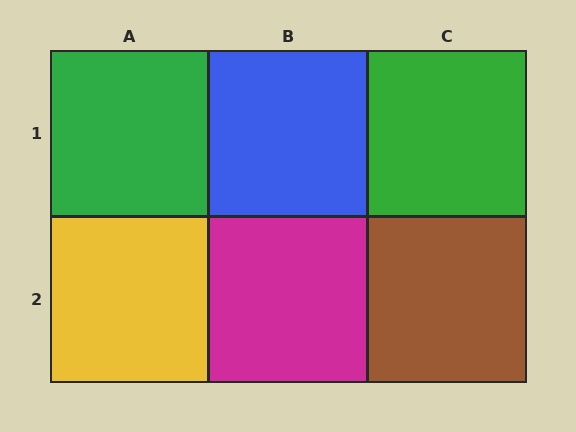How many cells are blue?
1 cell is blue.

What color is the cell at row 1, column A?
Green.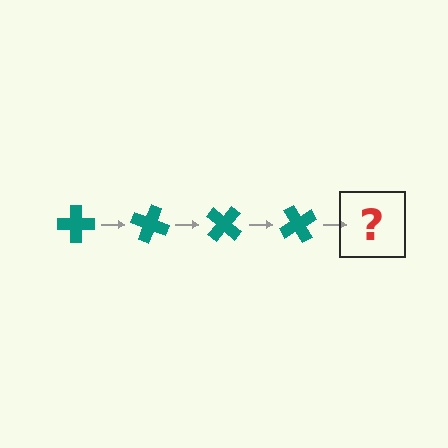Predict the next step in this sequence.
The next step is a teal cross rotated 80 degrees.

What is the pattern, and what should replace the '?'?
The pattern is that the cross rotates 20 degrees each step. The '?' should be a teal cross rotated 80 degrees.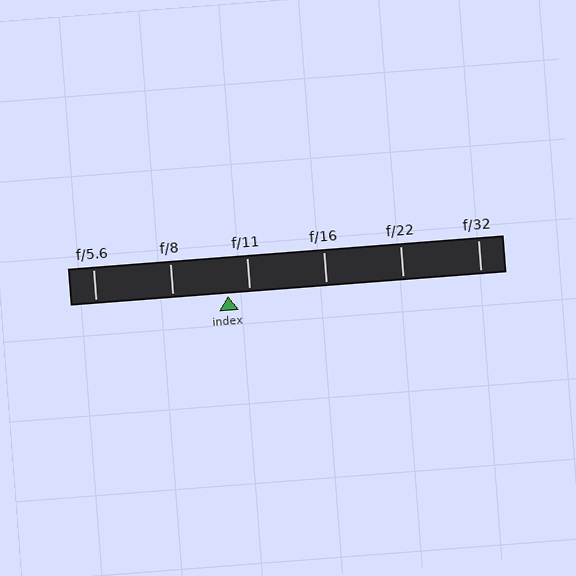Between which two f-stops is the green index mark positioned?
The index mark is between f/8 and f/11.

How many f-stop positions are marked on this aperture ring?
There are 6 f-stop positions marked.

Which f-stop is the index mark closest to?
The index mark is closest to f/11.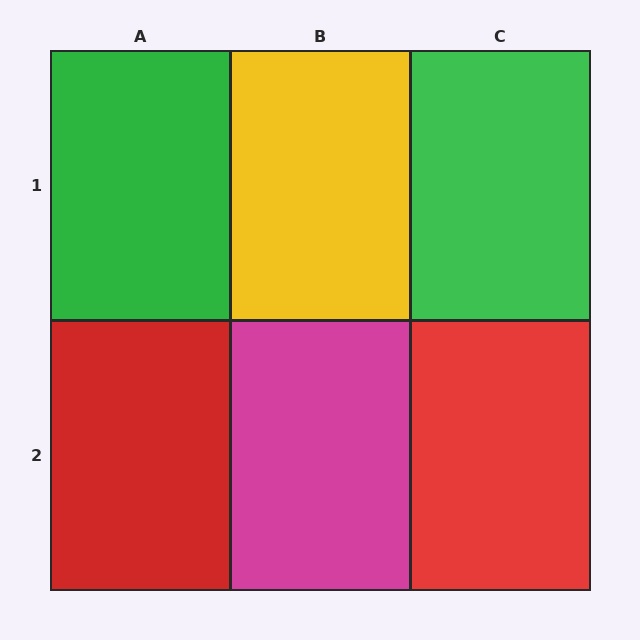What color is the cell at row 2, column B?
Magenta.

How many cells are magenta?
1 cell is magenta.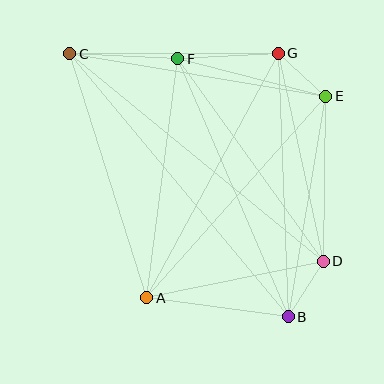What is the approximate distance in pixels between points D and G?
The distance between D and G is approximately 213 pixels.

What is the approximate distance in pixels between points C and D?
The distance between C and D is approximately 327 pixels.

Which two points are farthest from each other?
Points B and C are farthest from each other.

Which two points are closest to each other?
Points E and G are closest to each other.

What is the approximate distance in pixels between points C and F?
The distance between C and F is approximately 108 pixels.